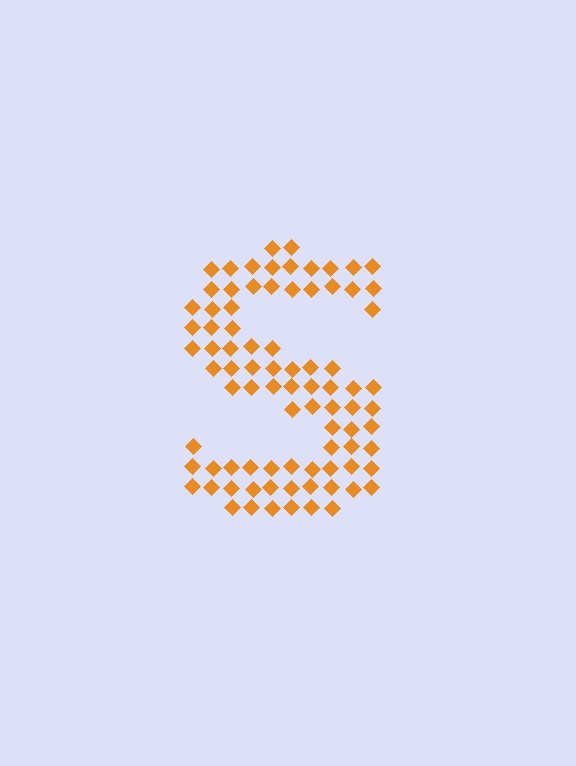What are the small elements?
The small elements are diamonds.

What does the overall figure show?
The overall figure shows the letter S.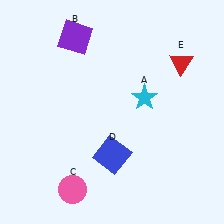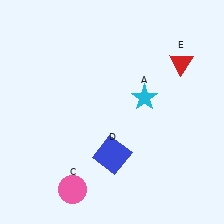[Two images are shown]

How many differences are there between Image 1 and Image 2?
There is 1 difference between the two images.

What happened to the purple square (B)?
The purple square (B) was removed in Image 2. It was in the top-left area of Image 1.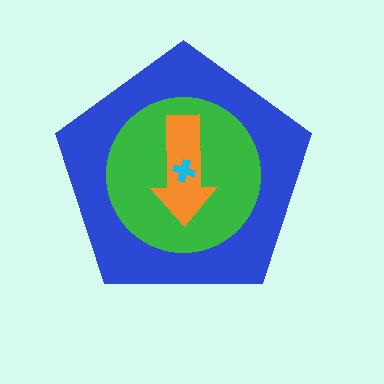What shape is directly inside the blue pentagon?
The green circle.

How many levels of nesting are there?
4.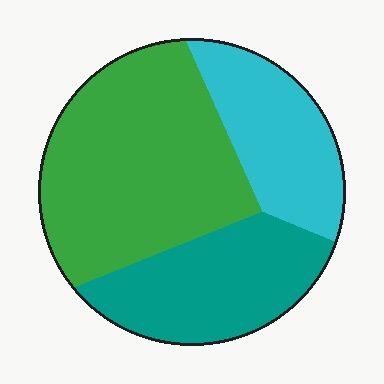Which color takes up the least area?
Cyan, at roughly 25%.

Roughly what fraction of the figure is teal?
Teal covers roughly 30% of the figure.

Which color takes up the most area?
Green, at roughly 50%.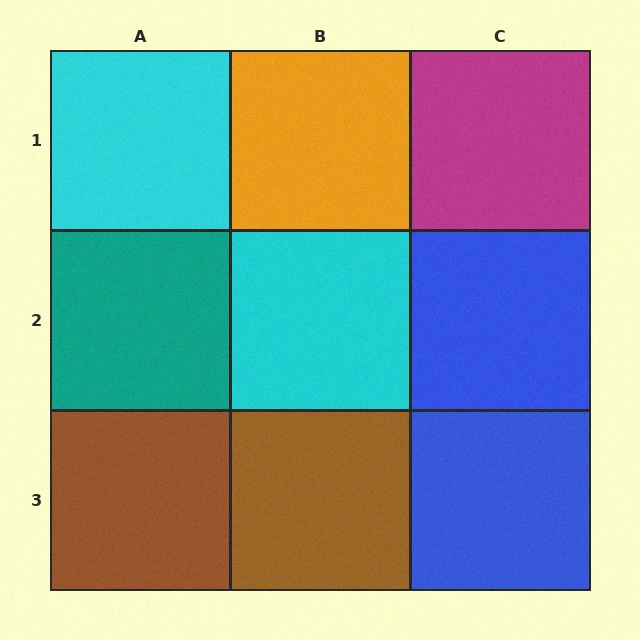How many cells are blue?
2 cells are blue.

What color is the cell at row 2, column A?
Teal.